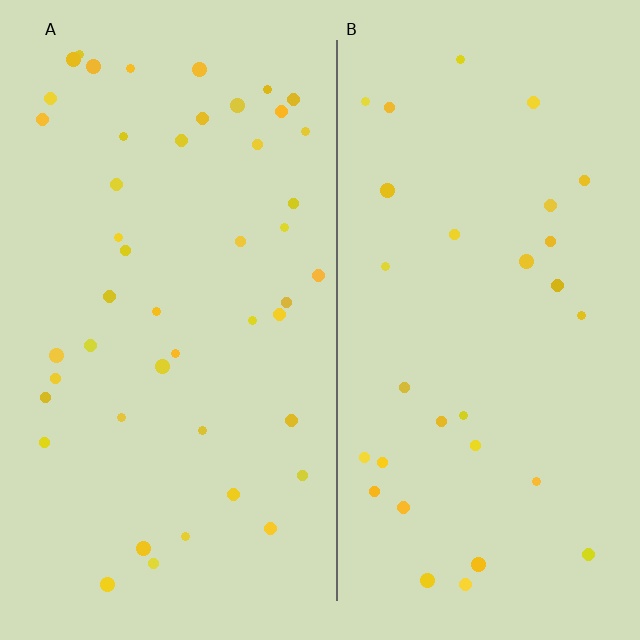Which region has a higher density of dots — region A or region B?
A (the left).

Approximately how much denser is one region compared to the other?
Approximately 1.5× — region A over region B.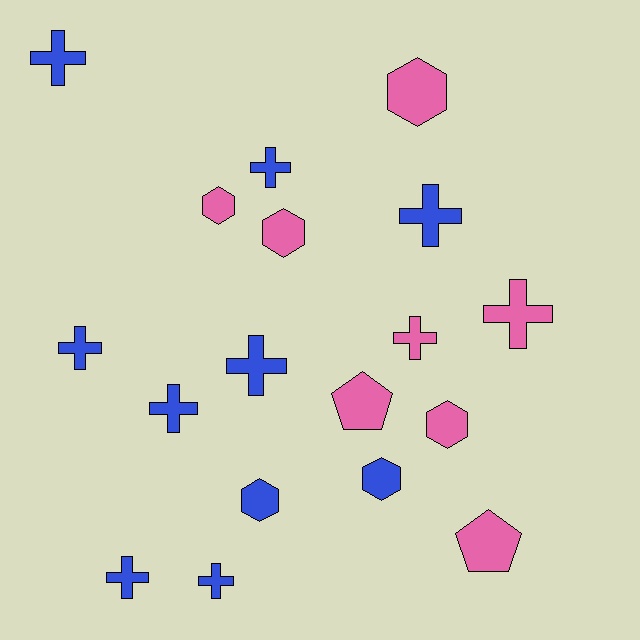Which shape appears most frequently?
Cross, with 10 objects.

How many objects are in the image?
There are 18 objects.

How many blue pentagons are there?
There are no blue pentagons.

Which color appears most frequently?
Blue, with 10 objects.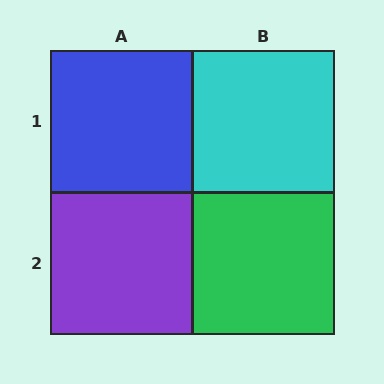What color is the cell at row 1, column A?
Blue.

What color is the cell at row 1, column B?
Cyan.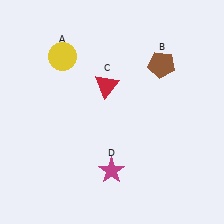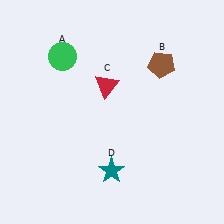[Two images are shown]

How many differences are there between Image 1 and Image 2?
There are 2 differences between the two images.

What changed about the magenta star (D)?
In Image 1, D is magenta. In Image 2, it changed to teal.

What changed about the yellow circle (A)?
In Image 1, A is yellow. In Image 2, it changed to green.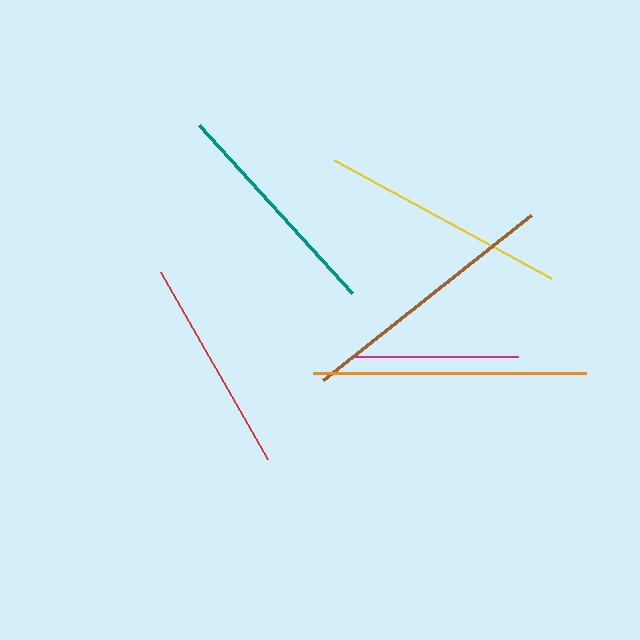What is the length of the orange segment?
The orange segment is approximately 273 pixels long.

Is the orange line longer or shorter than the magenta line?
The orange line is longer than the magenta line.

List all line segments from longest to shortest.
From longest to shortest: orange, brown, yellow, teal, red, magenta.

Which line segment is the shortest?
The magenta line is the shortest at approximately 165 pixels.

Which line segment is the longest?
The orange line is the longest at approximately 273 pixels.